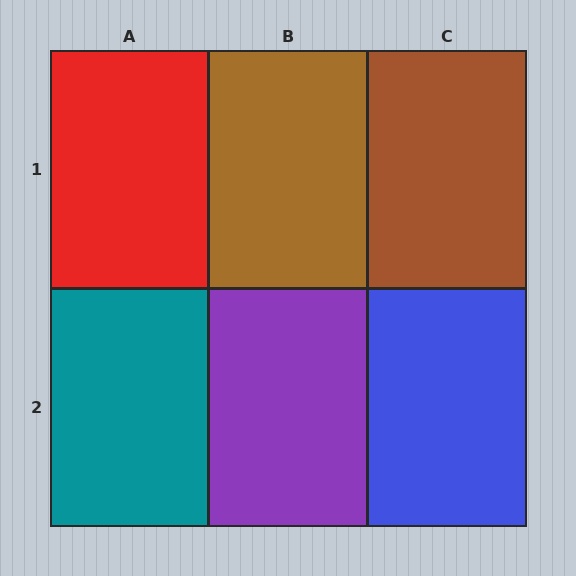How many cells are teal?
1 cell is teal.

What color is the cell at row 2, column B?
Purple.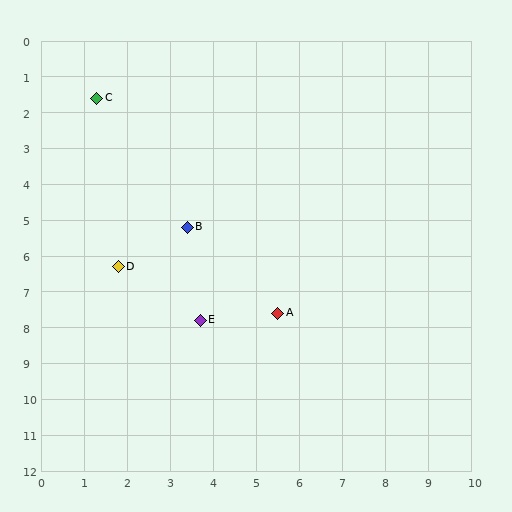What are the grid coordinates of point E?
Point E is at approximately (3.7, 7.8).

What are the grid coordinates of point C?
Point C is at approximately (1.3, 1.6).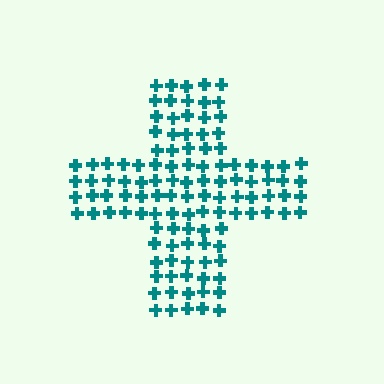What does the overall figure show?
The overall figure shows a cross.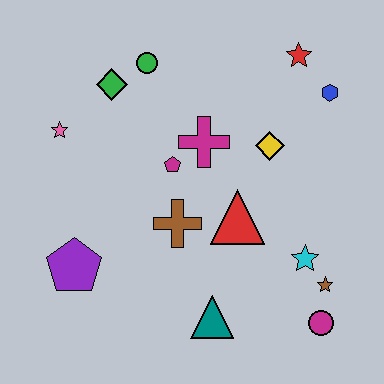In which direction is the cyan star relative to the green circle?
The cyan star is below the green circle.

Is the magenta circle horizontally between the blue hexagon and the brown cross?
Yes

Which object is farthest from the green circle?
The magenta circle is farthest from the green circle.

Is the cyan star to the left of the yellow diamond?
No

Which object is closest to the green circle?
The green diamond is closest to the green circle.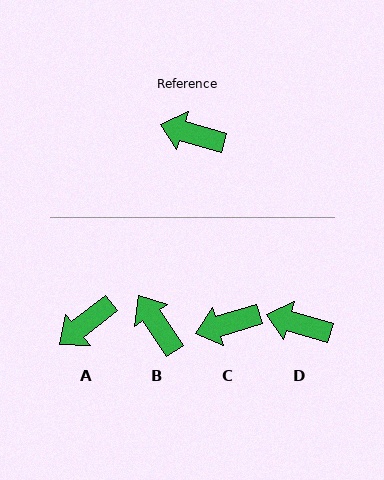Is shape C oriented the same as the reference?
No, it is off by about 33 degrees.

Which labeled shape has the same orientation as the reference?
D.